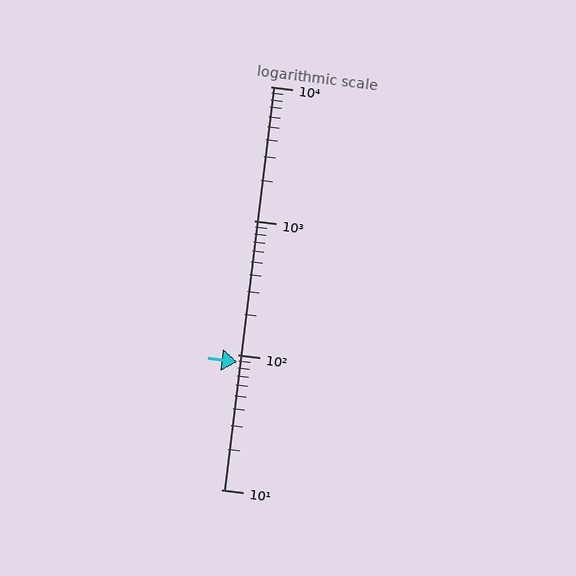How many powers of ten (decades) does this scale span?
The scale spans 3 decades, from 10 to 10000.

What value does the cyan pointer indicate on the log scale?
The pointer indicates approximately 89.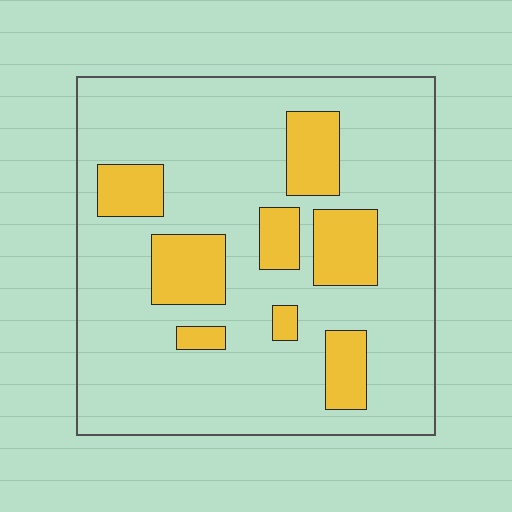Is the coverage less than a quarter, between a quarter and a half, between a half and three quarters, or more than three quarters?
Less than a quarter.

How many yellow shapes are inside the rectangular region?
8.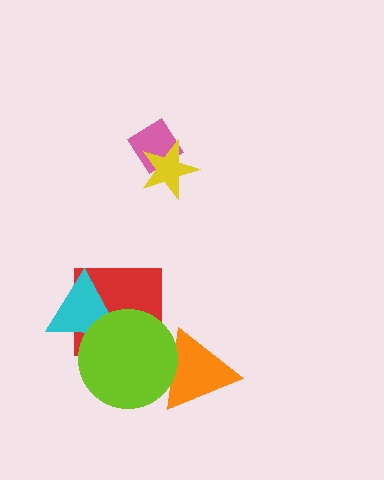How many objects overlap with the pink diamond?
1 object overlaps with the pink diamond.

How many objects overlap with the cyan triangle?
2 objects overlap with the cyan triangle.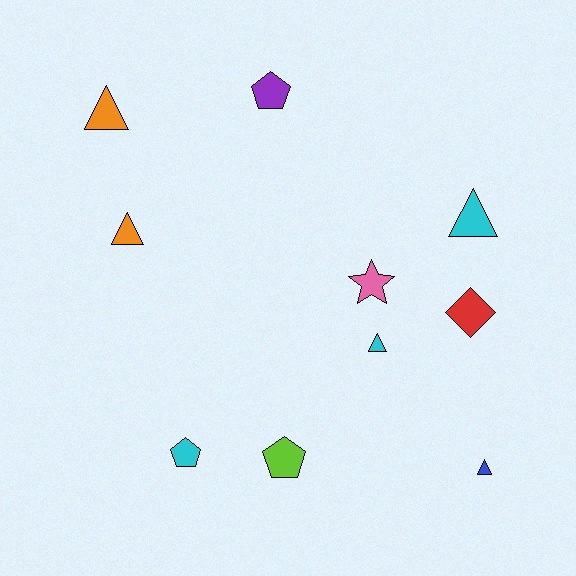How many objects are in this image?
There are 10 objects.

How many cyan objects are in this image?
There are 3 cyan objects.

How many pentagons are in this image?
There are 3 pentagons.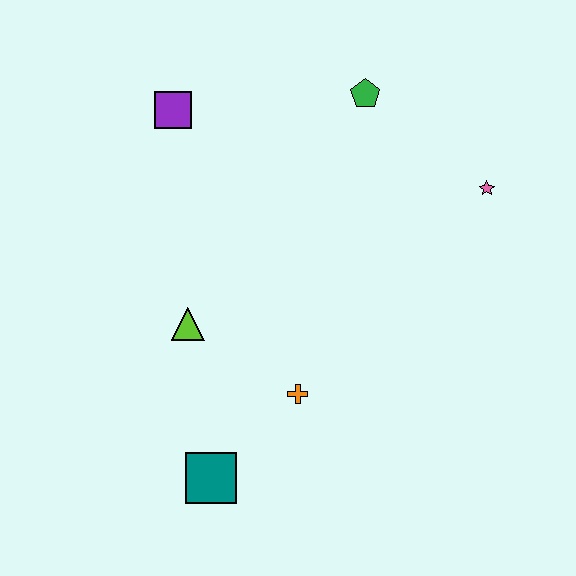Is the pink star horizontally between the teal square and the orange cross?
No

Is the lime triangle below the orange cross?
No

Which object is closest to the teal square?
The orange cross is closest to the teal square.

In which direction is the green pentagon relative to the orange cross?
The green pentagon is above the orange cross.